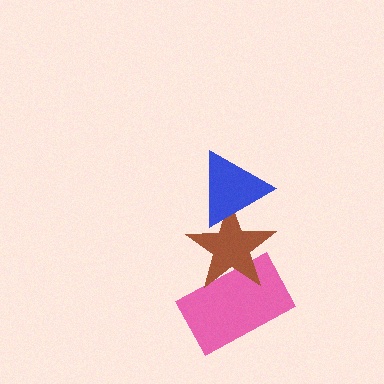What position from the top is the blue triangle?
The blue triangle is 1st from the top.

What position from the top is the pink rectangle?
The pink rectangle is 3rd from the top.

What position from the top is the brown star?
The brown star is 2nd from the top.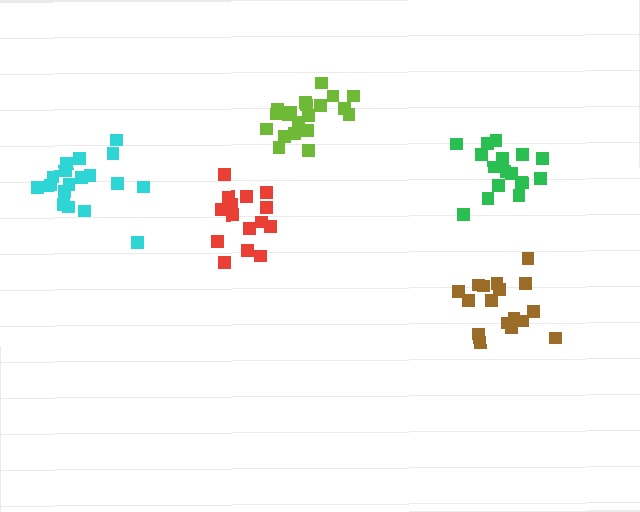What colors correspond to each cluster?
The clusters are colored: lime, brown, green, red, cyan.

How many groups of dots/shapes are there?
There are 5 groups.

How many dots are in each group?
Group 1: 20 dots, Group 2: 17 dots, Group 3: 17 dots, Group 4: 17 dots, Group 5: 18 dots (89 total).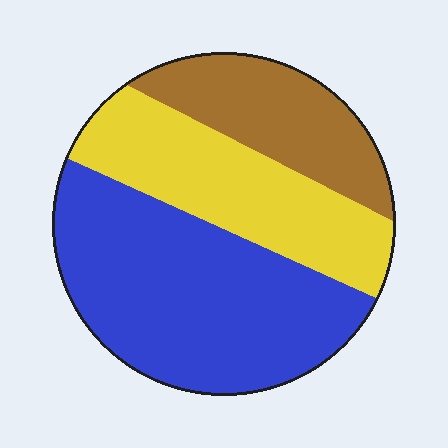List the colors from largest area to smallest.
From largest to smallest: blue, yellow, brown.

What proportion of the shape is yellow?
Yellow covers roughly 30% of the shape.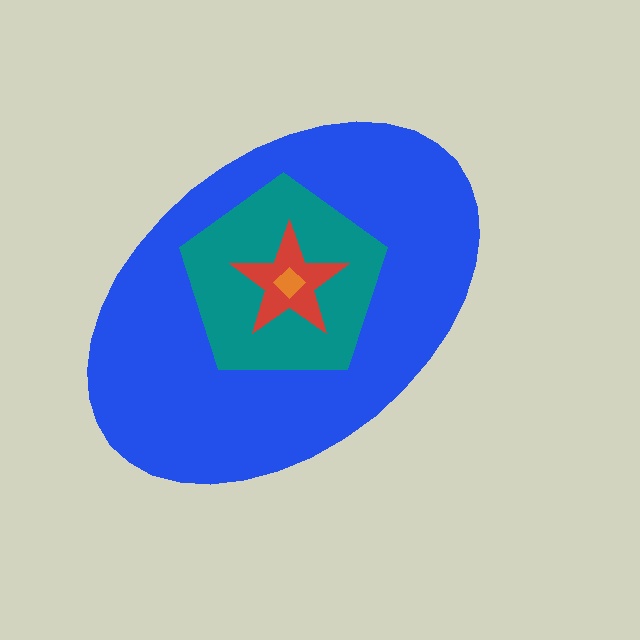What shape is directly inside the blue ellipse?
The teal pentagon.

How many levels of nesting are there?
4.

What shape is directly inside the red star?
The orange diamond.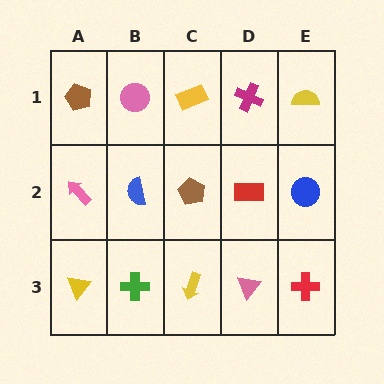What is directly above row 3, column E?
A blue circle.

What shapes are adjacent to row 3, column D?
A red rectangle (row 2, column D), a yellow arrow (row 3, column C), a red cross (row 3, column E).